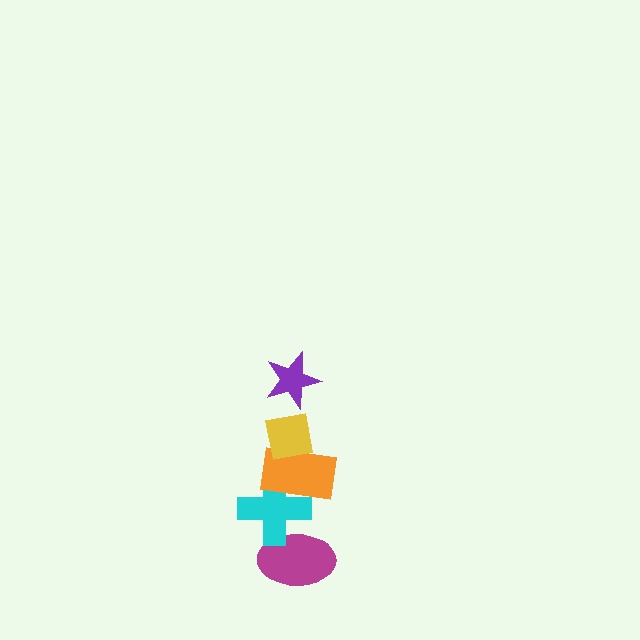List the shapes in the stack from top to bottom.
From top to bottom: the purple star, the yellow square, the orange rectangle, the cyan cross, the magenta ellipse.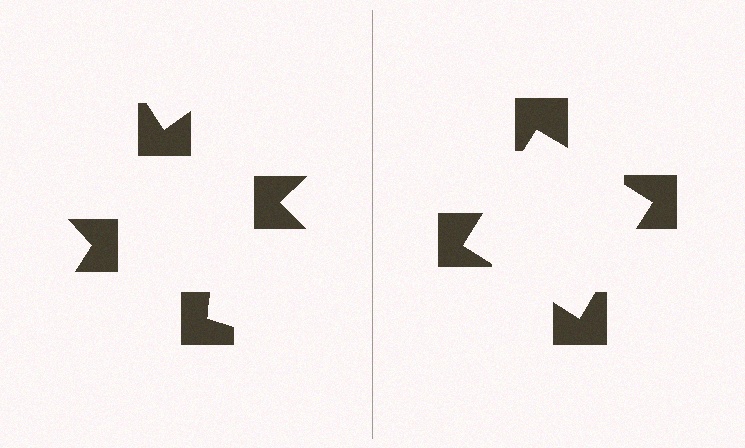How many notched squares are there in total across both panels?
8 — 4 on each side.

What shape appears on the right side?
An illusory square.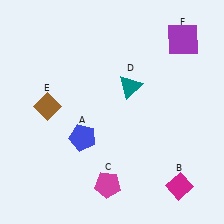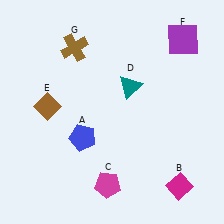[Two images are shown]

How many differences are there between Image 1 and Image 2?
There is 1 difference between the two images.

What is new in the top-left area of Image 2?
A brown cross (G) was added in the top-left area of Image 2.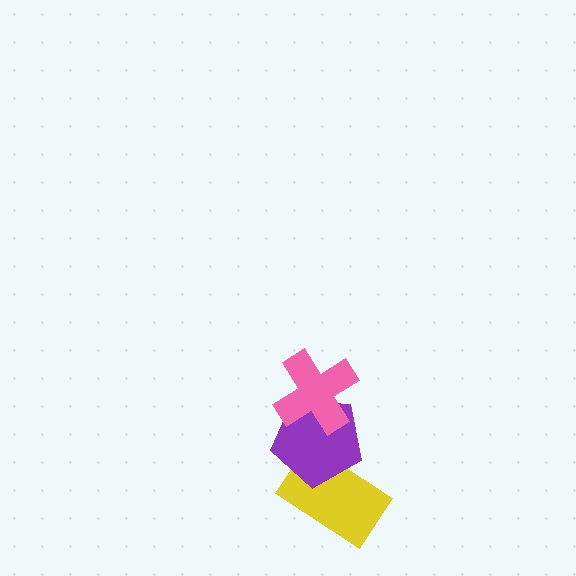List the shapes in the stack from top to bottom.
From top to bottom: the pink cross, the purple pentagon, the yellow rectangle.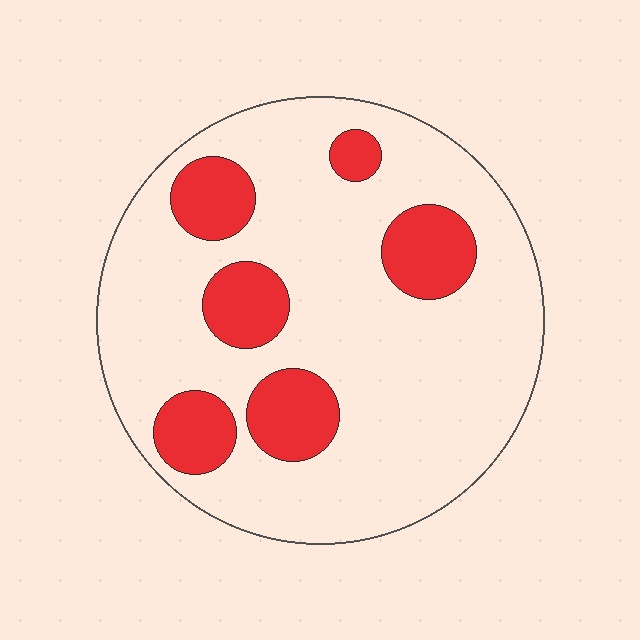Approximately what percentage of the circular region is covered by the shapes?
Approximately 20%.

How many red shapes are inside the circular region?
6.